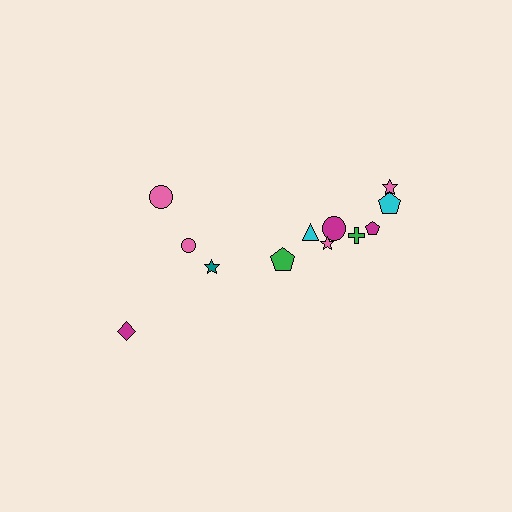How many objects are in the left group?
There are 4 objects.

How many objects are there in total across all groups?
There are 12 objects.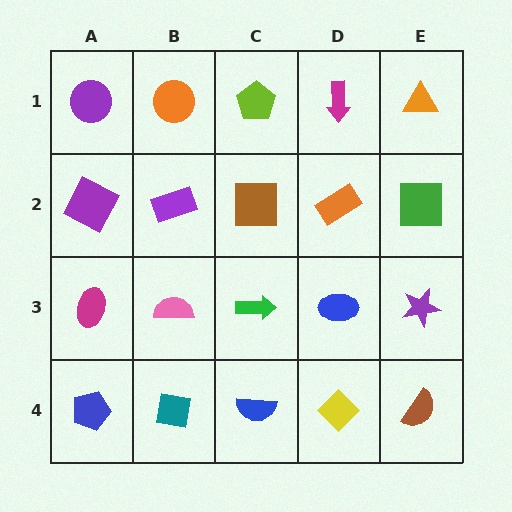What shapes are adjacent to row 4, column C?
A green arrow (row 3, column C), a teal square (row 4, column B), a yellow diamond (row 4, column D).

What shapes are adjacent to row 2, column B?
An orange circle (row 1, column B), a pink semicircle (row 3, column B), a purple square (row 2, column A), a brown square (row 2, column C).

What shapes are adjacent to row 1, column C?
A brown square (row 2, column C), an orange circle (row 1, column B), a magenta arrow (row 1, column D).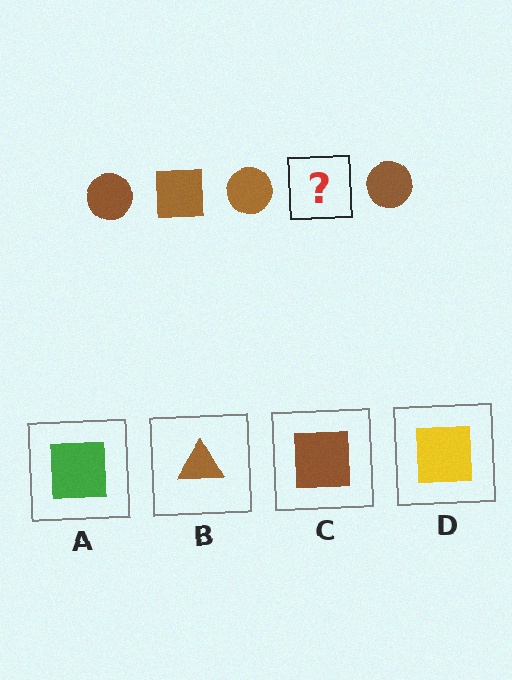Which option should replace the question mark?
Option C.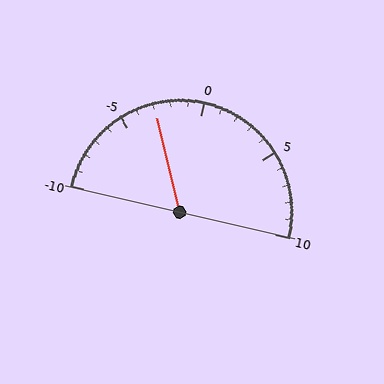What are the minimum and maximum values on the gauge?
The gauge ranges from -10 to 10.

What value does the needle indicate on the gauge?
The needle indicates approximately -3.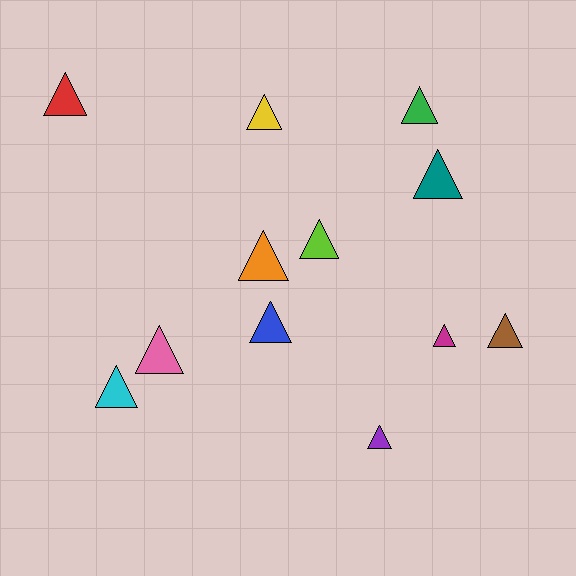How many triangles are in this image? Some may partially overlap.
There are 12 triangles.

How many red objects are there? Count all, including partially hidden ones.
There is 1 red object.